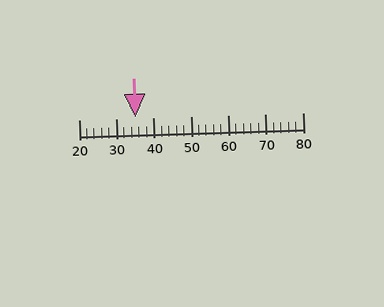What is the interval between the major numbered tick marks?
The major tick marks are spaced 10 units apart.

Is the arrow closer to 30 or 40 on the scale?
The arrow is closer to 40.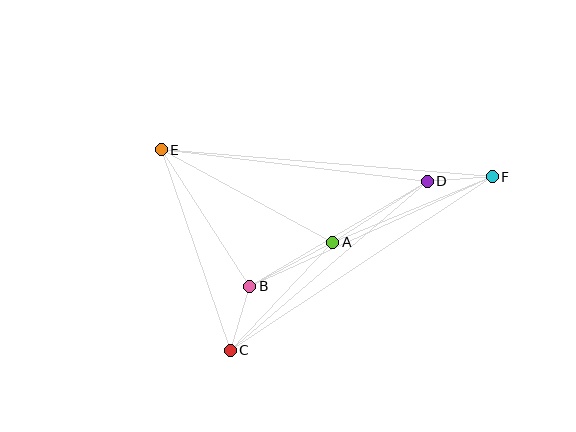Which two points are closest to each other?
Points D and F are closest to each other.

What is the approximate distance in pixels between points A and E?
The distance between A and E is approximately 195 pixels.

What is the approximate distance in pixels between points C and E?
The distance between C and E is approximately 212 pixels.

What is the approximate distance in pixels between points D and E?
The distance between D and E is approximately 268 pixels.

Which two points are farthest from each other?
Points E and F are farthest from each other.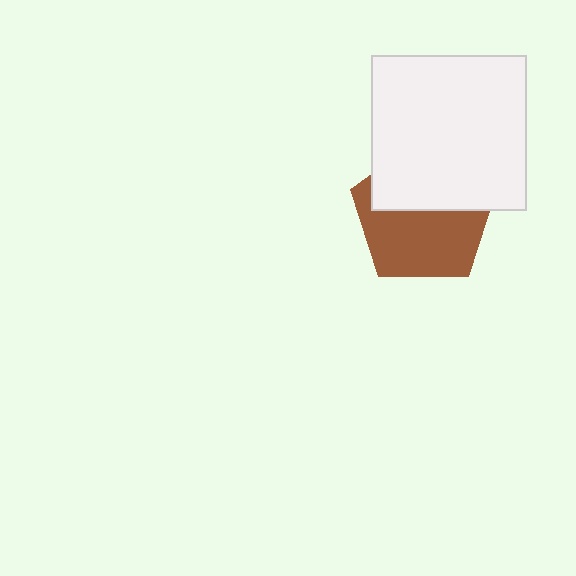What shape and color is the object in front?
The object in front is a white square.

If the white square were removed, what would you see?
You would see the complete brown pentagon.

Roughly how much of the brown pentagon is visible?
About half of it is visible (roughly 55%).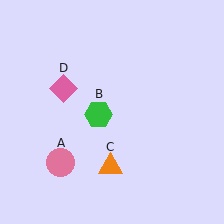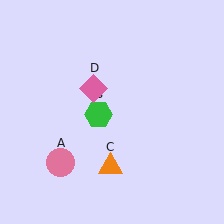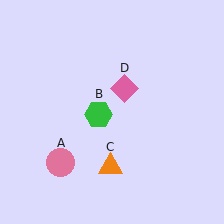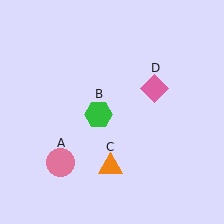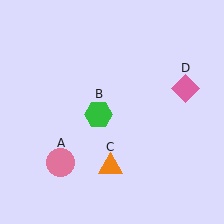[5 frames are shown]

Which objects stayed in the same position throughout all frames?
Pink circle (object A) and green hexagon (object B) and orange triangle (object C) remained stationary.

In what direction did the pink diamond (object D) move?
The pink diamond (object D) moved right.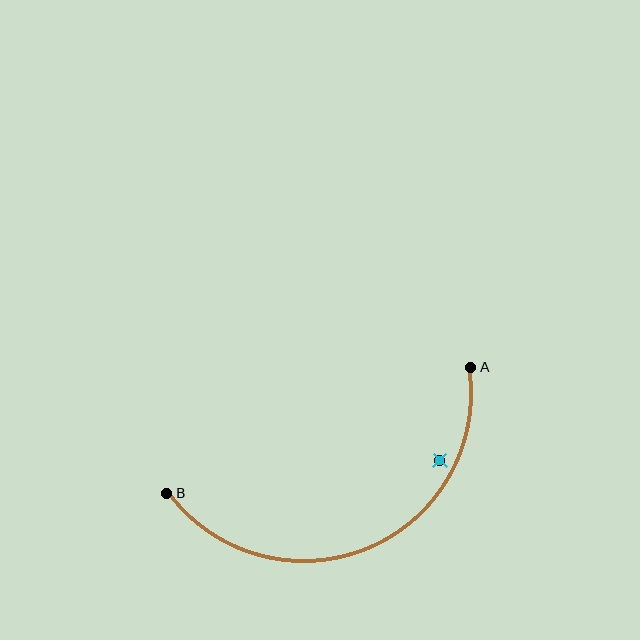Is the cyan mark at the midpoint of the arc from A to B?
No — the cyan mark does not lie on the arc at all. It sits slightly inside the curve.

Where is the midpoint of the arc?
The arc midpoint is the point on the curve farthest from the straight line joining A and B. It sits below that line.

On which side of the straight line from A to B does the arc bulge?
The arc bulges below the straight line connecting A and B.